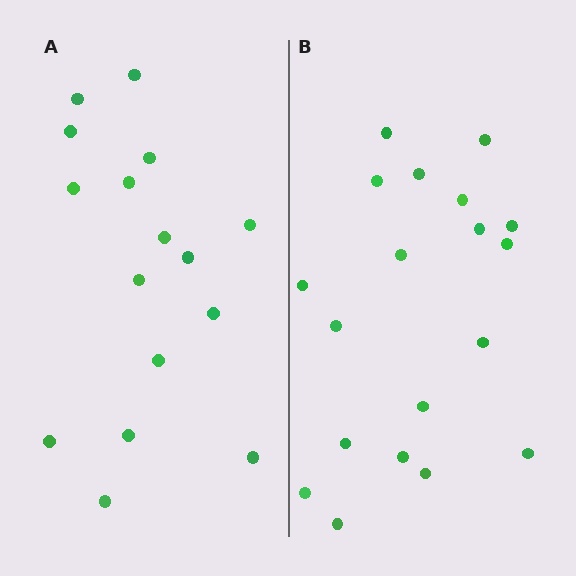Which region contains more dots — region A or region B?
Region B (the right region) has more dots.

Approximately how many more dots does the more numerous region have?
Region B has just a few more — roughly 2 or 3 more dots than region A.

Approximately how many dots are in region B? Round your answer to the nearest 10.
About 20 dots. (The exact count is 19, which rounds to 20.)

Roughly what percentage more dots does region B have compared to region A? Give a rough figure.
About 20% more.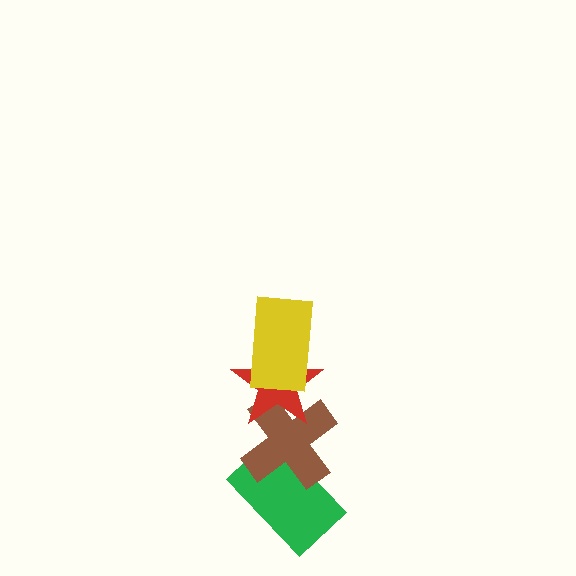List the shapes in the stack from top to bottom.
From top to bottom: the yellow rectangle, the red star, the brown cross, the green rectangle.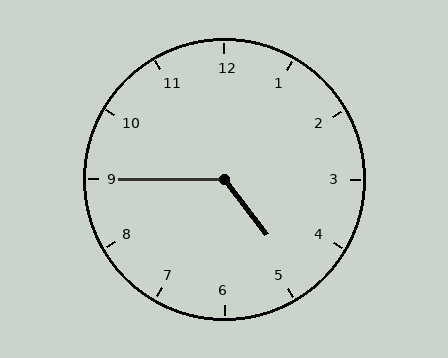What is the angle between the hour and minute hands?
Approximately 128 degrees.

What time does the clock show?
4:45.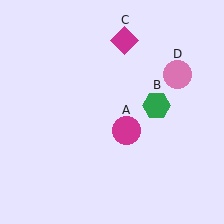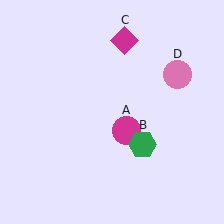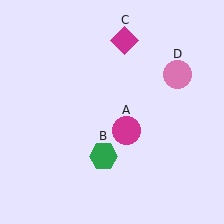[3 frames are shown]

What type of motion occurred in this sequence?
The green hexagon (object B) rotated clockwise around the center of the scene.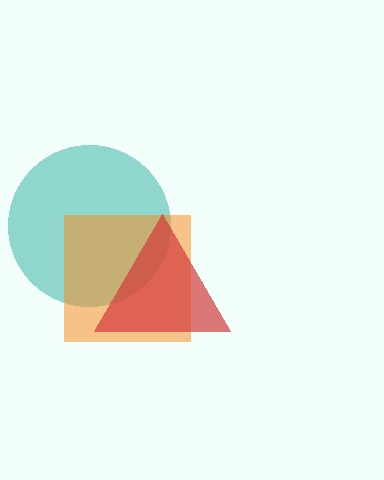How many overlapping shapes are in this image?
There are 3 overlapping shapes in the image.